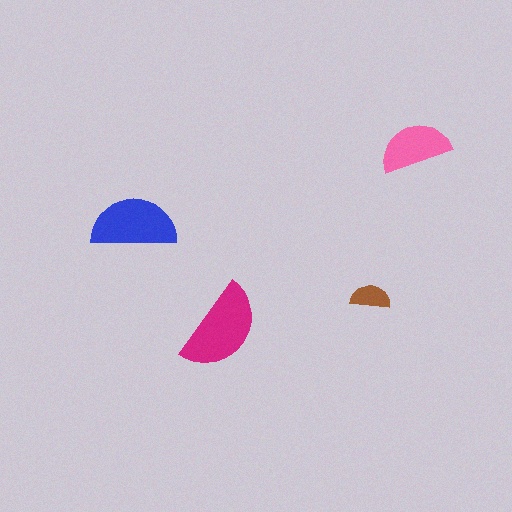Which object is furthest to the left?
The blue semicircle is leftmost.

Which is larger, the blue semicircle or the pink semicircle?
The blue one.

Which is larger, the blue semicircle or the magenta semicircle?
The magenta one.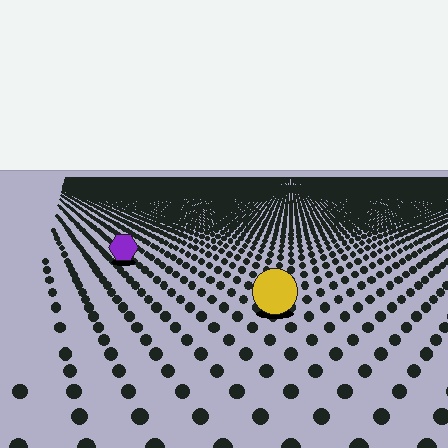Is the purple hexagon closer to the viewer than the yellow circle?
No. The yellow circle is closer — you can tell from the texture gradient: the ground texture is coarser near it.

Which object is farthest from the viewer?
The purple hexagon is farthest from the viewer. It appears smaller and the ground texture around it is denser.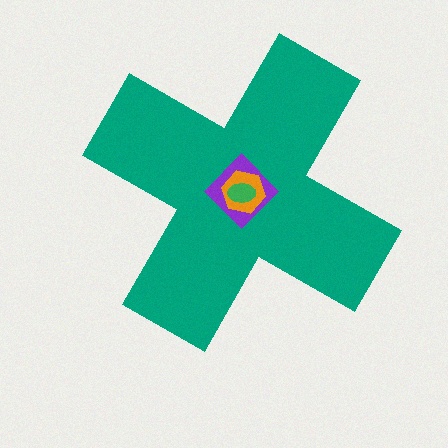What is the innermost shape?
The green ellipse.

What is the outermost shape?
The teal cross.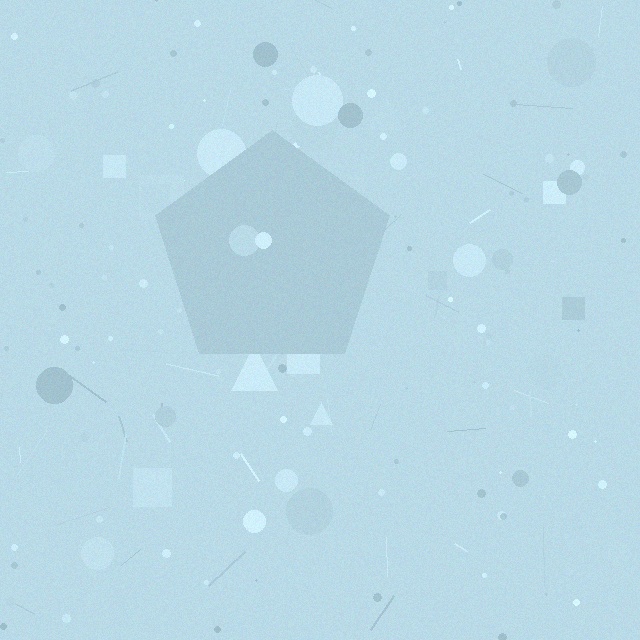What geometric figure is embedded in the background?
A pentagon is embedded in the background.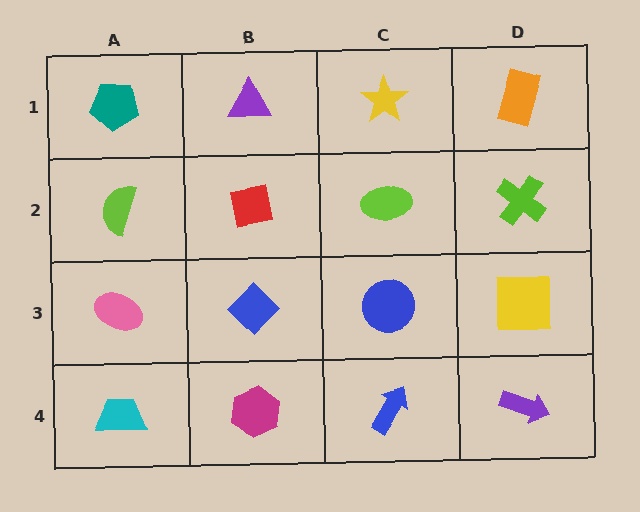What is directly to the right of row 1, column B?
A yellow star.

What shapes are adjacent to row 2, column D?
An orange rectangle (row 1, column D), a yellow square (row 3, column D), a lime ellipse (row 2, column C).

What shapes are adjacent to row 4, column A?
A pink ellipse (row 3, column A), a magenta hexagon (row 4, column B).